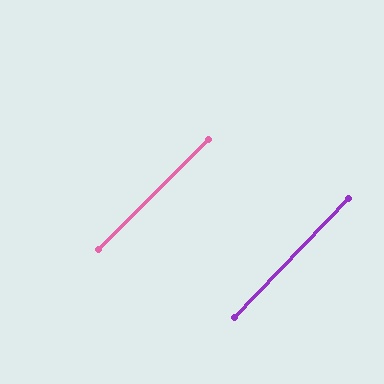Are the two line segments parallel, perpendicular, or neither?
Parallel — their directions differ by only 1.5°.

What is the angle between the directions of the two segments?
Approximately 2 degrees.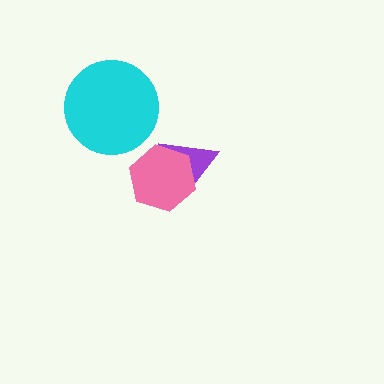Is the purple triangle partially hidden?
Yes, it is partially covered by another shape.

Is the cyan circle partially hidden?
No, no other shape covers it.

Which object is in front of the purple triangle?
The pink hexagon is in front of the purple triangle.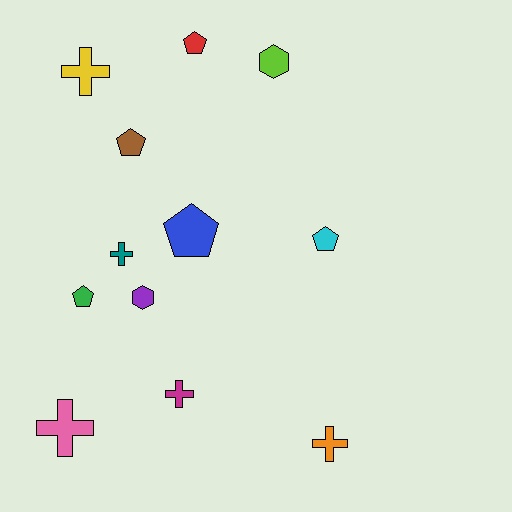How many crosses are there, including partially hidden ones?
There are 5 crosses.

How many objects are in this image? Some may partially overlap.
There are 12 objects.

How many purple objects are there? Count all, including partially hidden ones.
There is 1 purple object.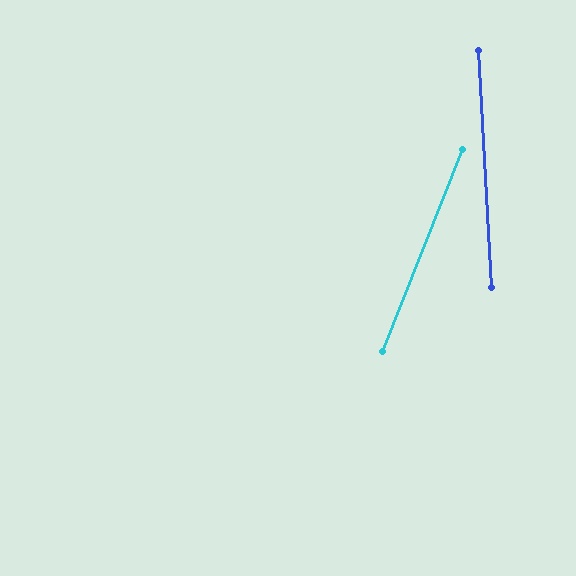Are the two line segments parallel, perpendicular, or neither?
Neither parallel nor perpendicular — they differ by about 25°.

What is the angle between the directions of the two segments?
Approximately 25 degrees.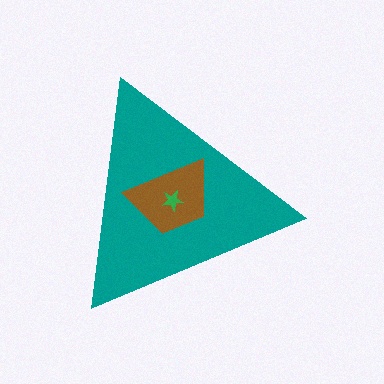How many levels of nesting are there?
3.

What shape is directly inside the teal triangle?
The brown trapezoid.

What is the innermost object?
The green star.